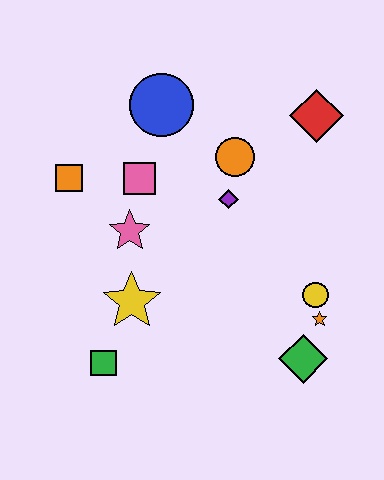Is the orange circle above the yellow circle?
Yes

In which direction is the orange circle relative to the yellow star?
The orange circle is above the yellow star.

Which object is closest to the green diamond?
The orange star is closest to the green diamond.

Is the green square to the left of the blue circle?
Yes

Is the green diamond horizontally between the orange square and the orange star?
Yes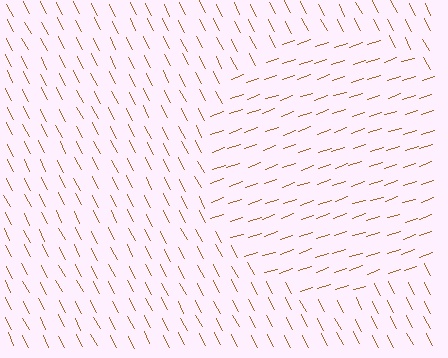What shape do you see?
I see a circle.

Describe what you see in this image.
The image is filled with small brown line segments. A circle region in the image has lines oriented differently from the surrounding lines, creating a visible texture boundary.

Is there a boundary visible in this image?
Yes, there is a texture boundary formed by a change in line orientation.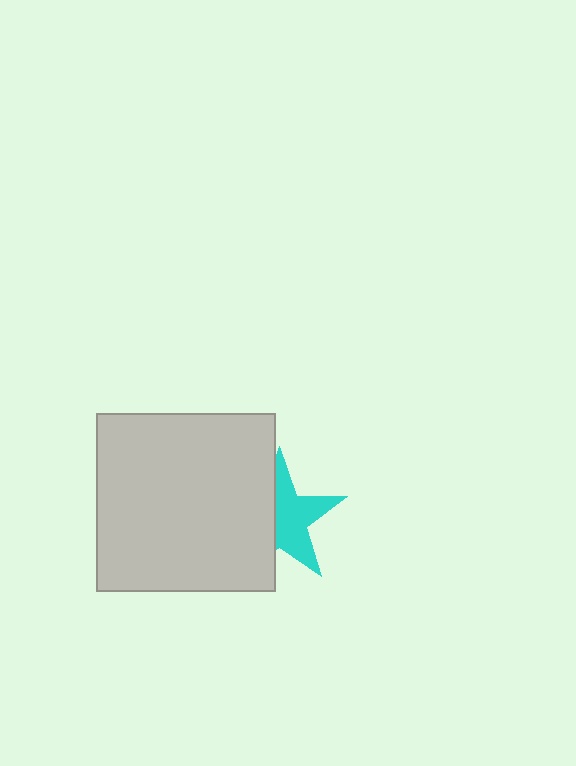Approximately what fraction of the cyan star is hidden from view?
Roughly 44% of the cyan star is hidden behind the light gray square.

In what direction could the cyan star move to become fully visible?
The cyan star could move right. That would shift it out from behind the light gray square entirely.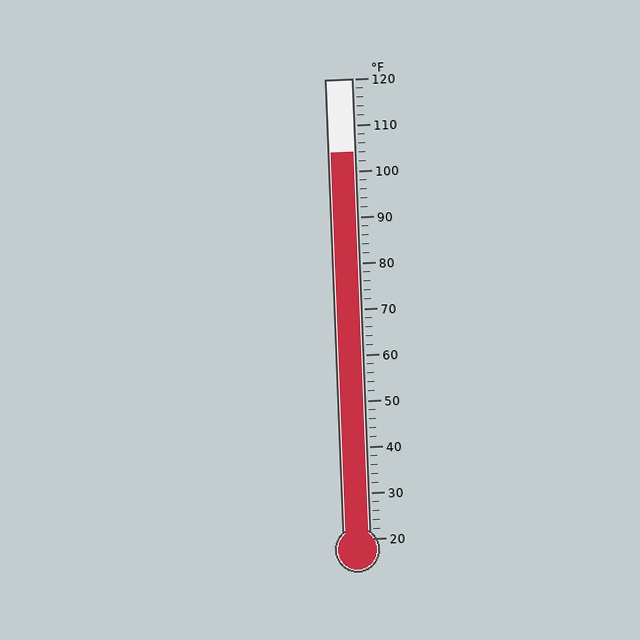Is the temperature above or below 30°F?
The temperature is above 30°F.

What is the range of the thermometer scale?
The thermometer scale ranges from 20°F to 120°F.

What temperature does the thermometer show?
The thermometer shows approximately 104°F.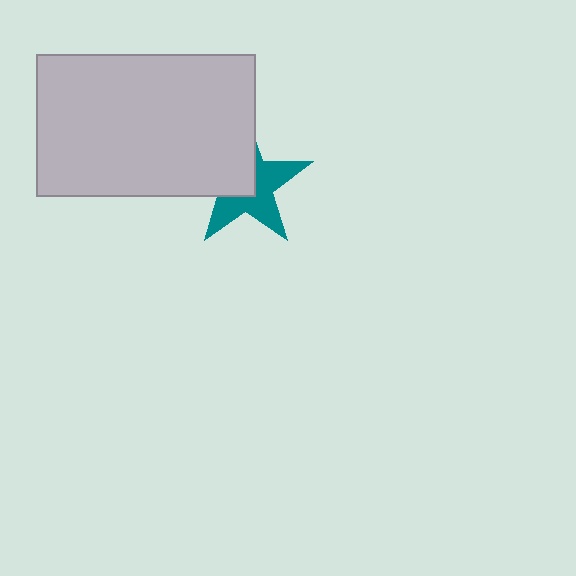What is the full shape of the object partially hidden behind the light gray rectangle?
The partially hidden object is a teal star.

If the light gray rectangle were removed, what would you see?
You would see the complete teal star.